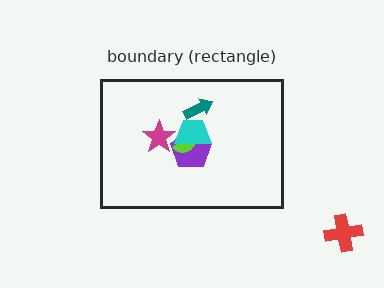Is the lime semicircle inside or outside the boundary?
Inside.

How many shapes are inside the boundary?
5 inside, 1 outside.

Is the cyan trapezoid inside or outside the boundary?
Inside.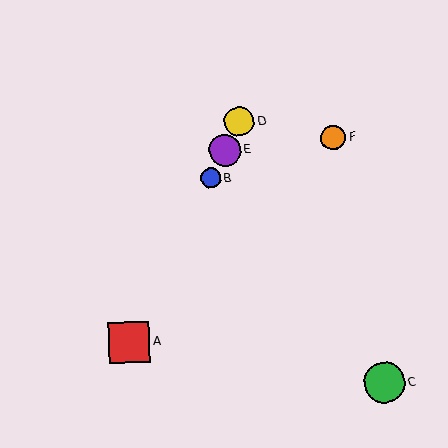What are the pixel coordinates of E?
Object E is at (225, 150).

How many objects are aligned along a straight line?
4 objects (A, B, D, E) are aligned along a straight line.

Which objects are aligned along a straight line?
Objects A, B, D, E are aligned along a straight line.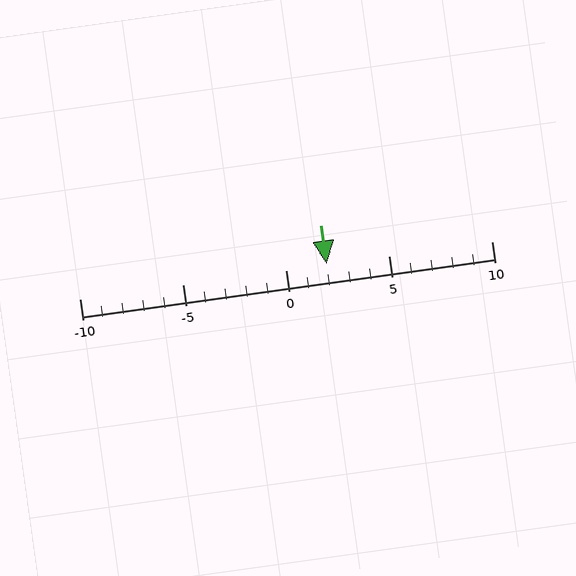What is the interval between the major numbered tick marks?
The major tick marks are spaced 5 units apart.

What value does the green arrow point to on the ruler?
The green arrow points to approximately 2.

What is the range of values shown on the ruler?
The ruler shows values from -10 to 10.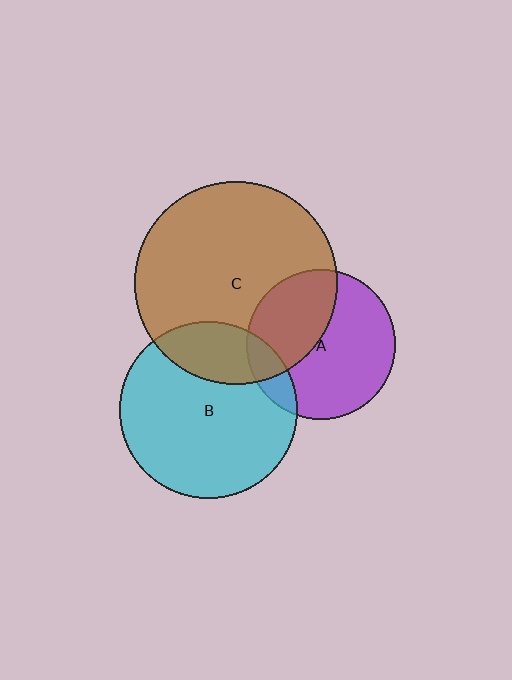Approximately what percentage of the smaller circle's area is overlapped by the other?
Approximately 15%.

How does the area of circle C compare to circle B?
Approximately 1.3 times.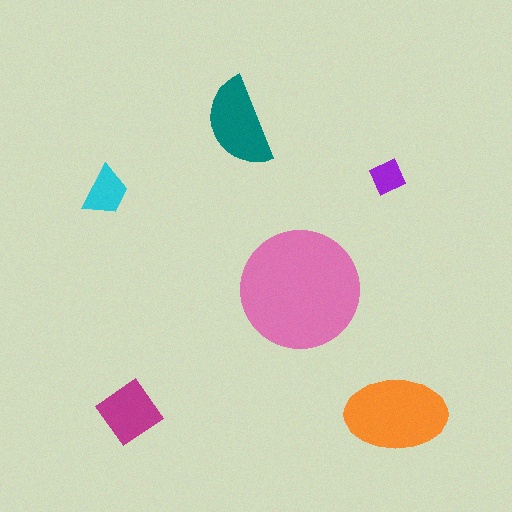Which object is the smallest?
The purple diamond.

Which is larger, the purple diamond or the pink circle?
The pink circle.